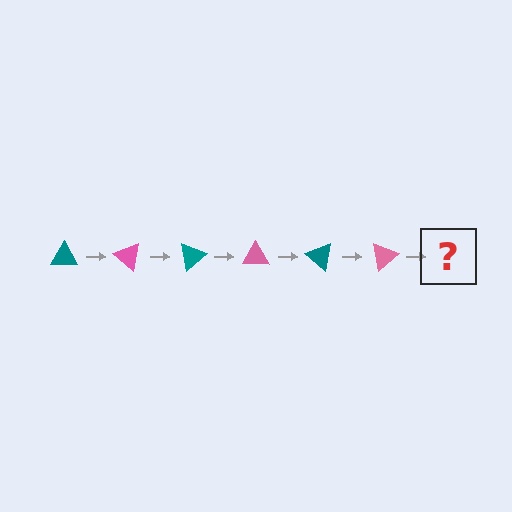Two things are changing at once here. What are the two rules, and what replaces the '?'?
The two rules are that it rotates 40 degrees each step and the color cycles through teal and pink. The '?' should be a teal triangle, rotated 240 degrees from the start.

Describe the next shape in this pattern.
It should be a teal triangle, rotated 240 degrees from the start.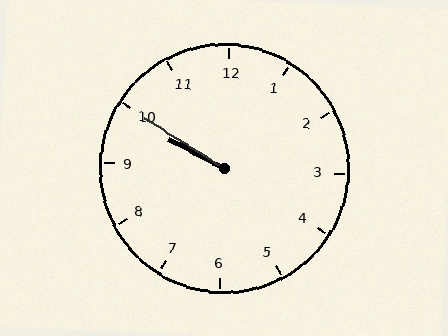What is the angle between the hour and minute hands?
Approximately 5 degrees.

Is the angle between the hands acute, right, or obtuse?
It is acute.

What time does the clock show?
9:50.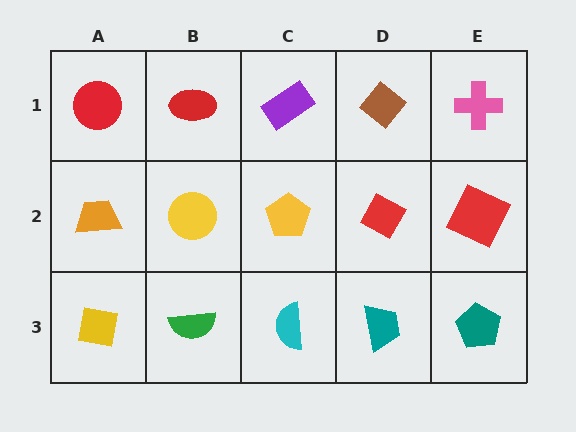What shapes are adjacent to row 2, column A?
A red circle (row 1, column A), a yellow square (row 3, column A), a yellow circle (row 2, column B).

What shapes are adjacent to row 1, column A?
An orange trapezoid (row 2, column A), a red ellipse (row 1, column B).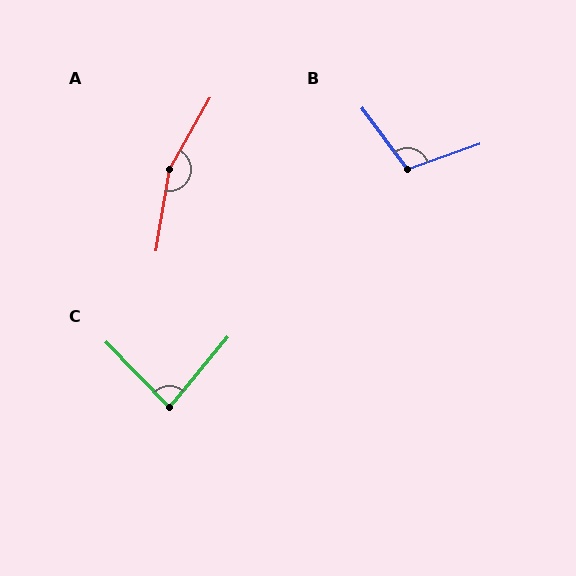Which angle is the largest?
A, at approximately 160 degrees.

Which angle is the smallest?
C, at approximately 84 degrees.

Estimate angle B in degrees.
Approximately 107 degrees.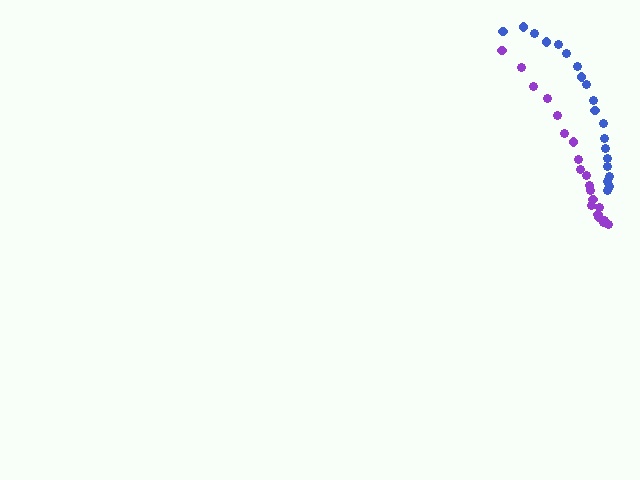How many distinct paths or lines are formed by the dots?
There are 2 distinct paths.